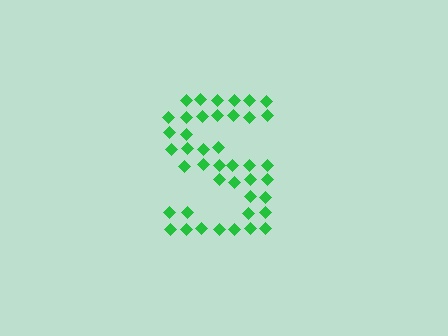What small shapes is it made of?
It is made of small diamonds.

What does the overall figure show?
The overall figure shows the letter S.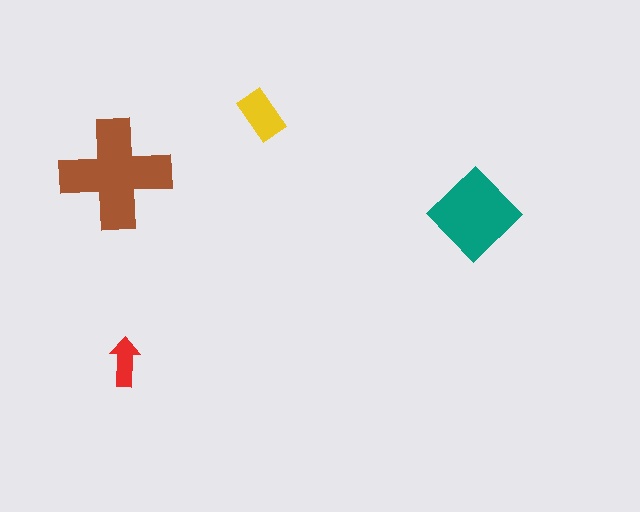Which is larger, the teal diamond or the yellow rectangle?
The teal diamond.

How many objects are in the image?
There are 4 objects in the image.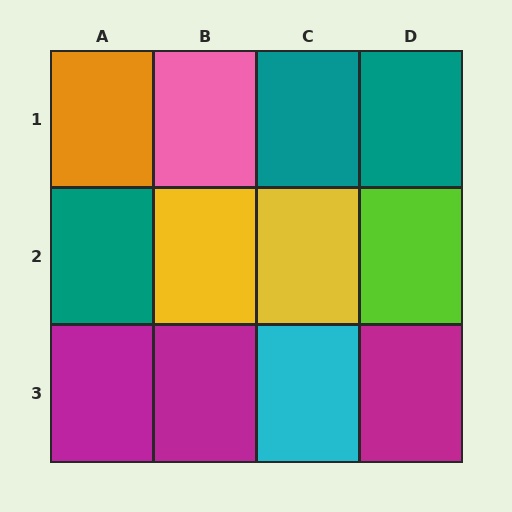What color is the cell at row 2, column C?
Yellow.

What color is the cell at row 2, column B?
Yellow.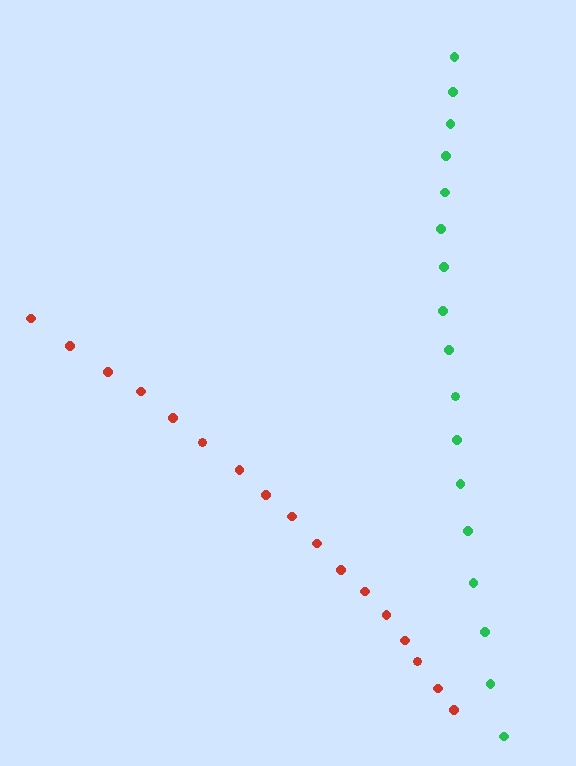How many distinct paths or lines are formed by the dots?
There are 2 distinct paths.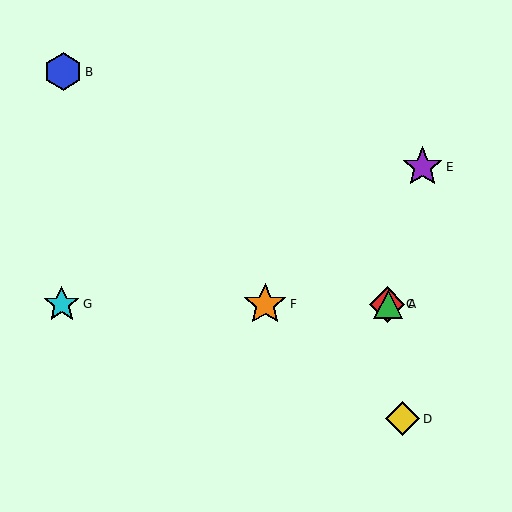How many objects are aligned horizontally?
4 objects (A, C, F, G) are aligned horizontally.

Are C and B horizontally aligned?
No, C is at y≈304 and B is at y≈72.